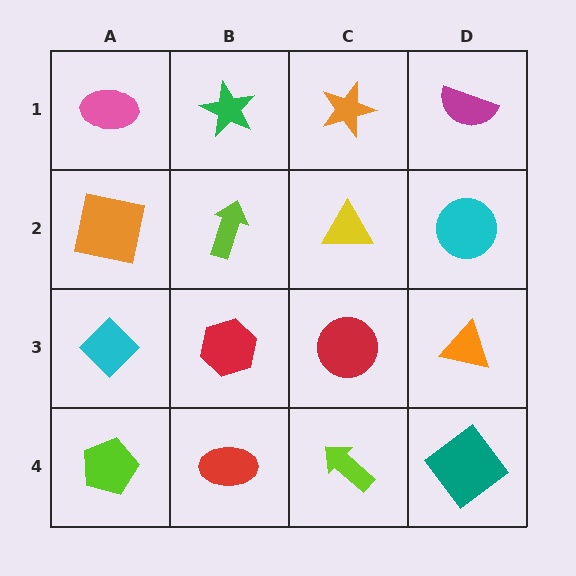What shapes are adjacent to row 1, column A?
An orange square (row 2, column A), a green star (row 1, column B).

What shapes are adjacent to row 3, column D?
A cyan circle (row 2, column D), a teal diamond (row 4, column D), a red circle (row 3, column C).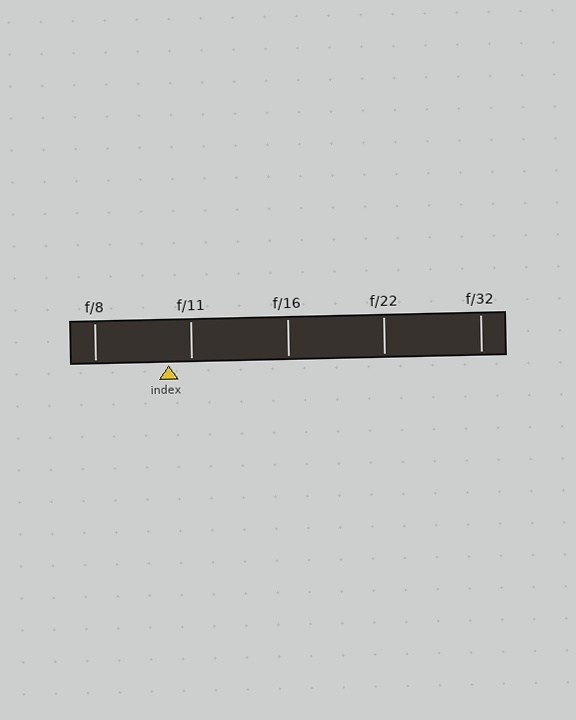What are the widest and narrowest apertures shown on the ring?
The widest aperture shown is f/8 and the narrowest is f/32.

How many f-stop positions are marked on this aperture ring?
There are 5 f-stop positions marked.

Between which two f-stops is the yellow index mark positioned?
The index mark is between f/8 and f/11.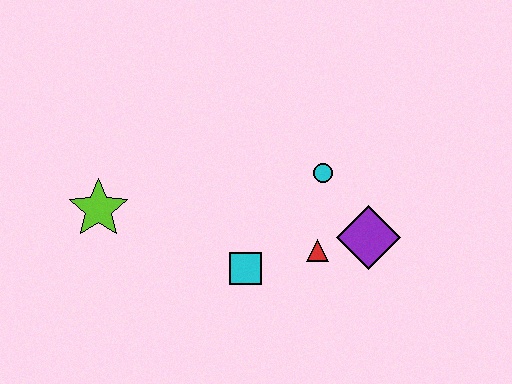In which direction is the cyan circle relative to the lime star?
The cyan circle is to the right of the lime star.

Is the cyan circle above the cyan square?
Yes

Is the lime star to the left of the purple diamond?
Yes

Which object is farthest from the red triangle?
The lime star is farthest from the red triangle.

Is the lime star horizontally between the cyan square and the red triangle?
No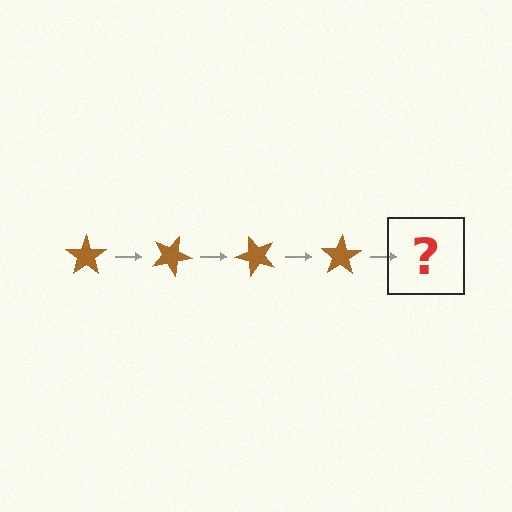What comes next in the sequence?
The next element should be a brown star rotated 100 degrees.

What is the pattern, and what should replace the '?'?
The pattern is that the star rotates 25 degrees each step. The '?' should be a brown star rotated 100 degrees.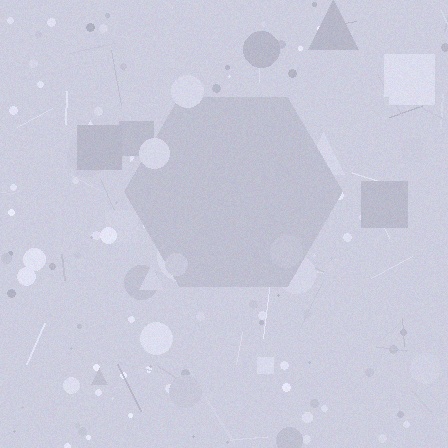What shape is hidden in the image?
A hexagon is hidden in the image.